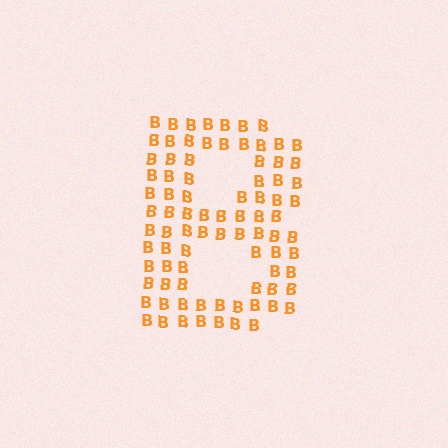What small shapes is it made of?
It is made of small letter B's.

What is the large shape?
The large shape is the letter B.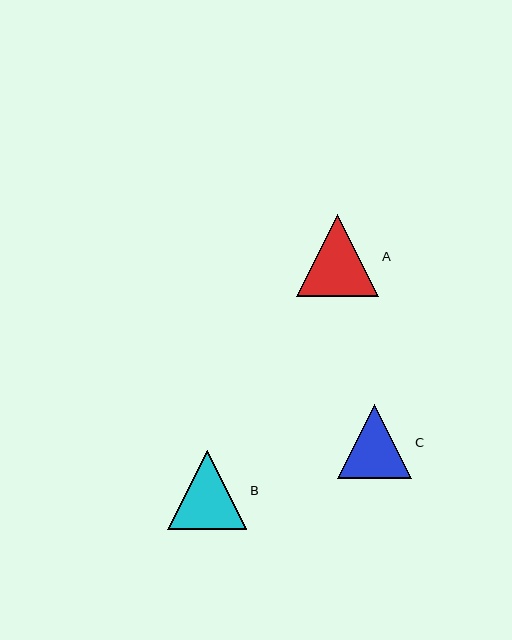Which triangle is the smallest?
Triangle C is the smallest with a size of approximately 74 pixels.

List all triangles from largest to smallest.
From largest to smallest: A, B, C.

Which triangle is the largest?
Triangle A is the largest with a size of approximately 82 pixels.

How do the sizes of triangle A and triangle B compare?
Triangle A and triangle B are approximately the same size.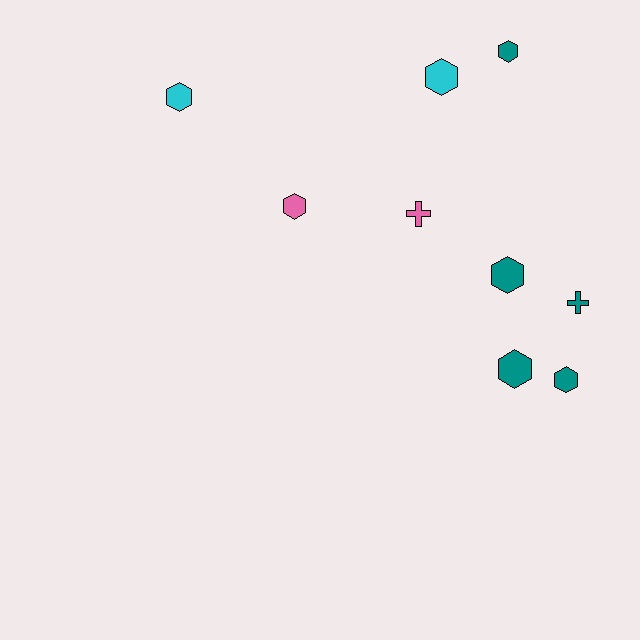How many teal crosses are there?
There is 1 teal cross.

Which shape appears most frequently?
Hexagon, with 7 objects.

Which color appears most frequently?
Teal, with 5 objects.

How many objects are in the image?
There are 9 objects.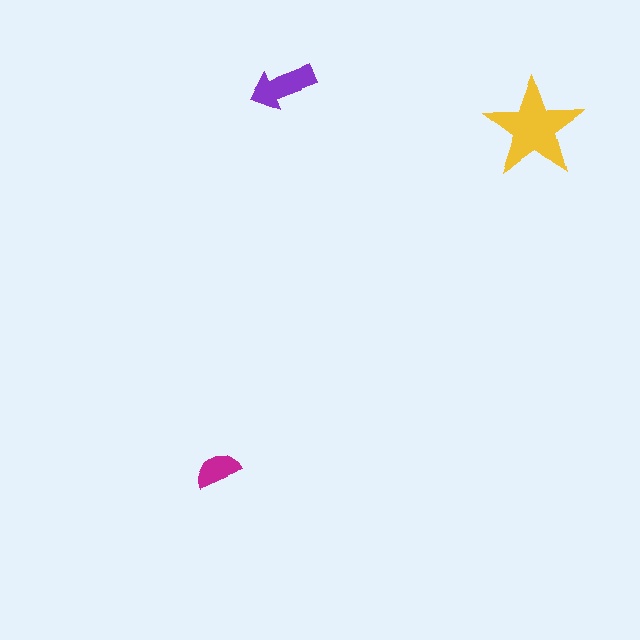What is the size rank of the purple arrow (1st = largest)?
2nd.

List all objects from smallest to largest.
The magenta semicircle, the purple arrow, the yellow star.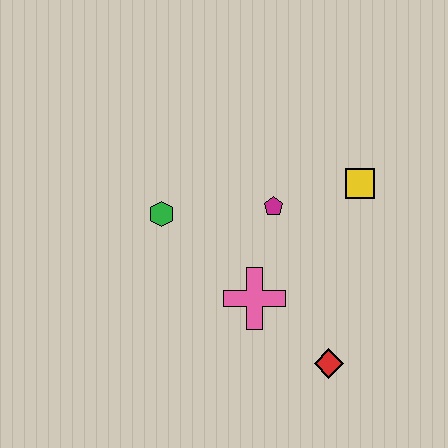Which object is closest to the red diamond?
The pink cross is closest to the red diamond.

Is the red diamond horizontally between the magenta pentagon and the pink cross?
No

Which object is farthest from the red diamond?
The green hexagon is farthest from the red diamond.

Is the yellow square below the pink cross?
No